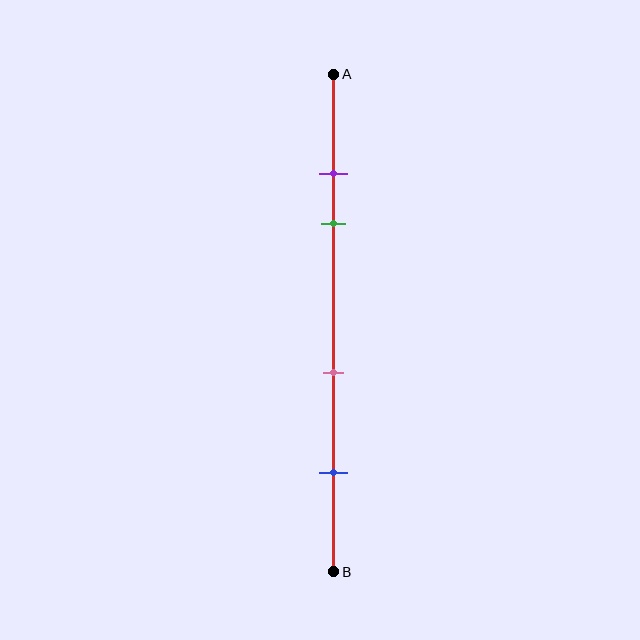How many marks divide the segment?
There are 4 marks dividing the segment.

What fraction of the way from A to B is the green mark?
The green mark is approximately 30% (0.3) of the way from A to B.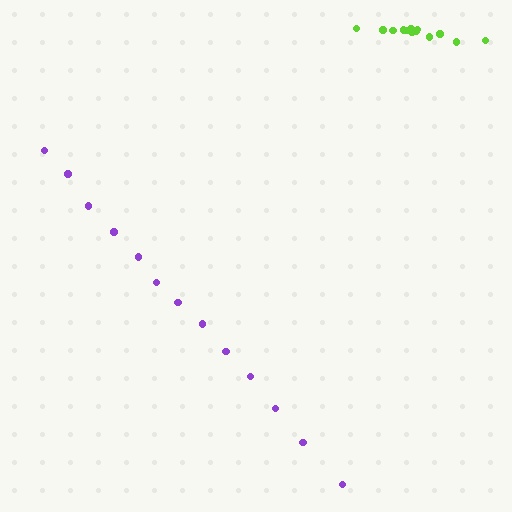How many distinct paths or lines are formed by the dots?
There are 2 distinct paths.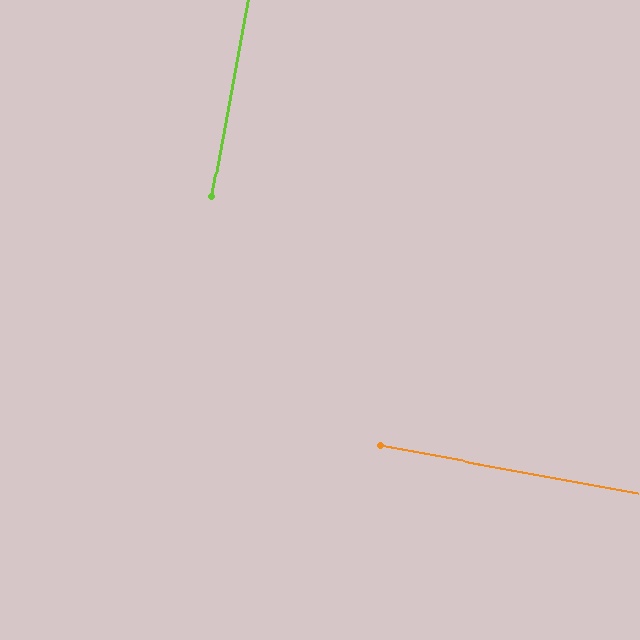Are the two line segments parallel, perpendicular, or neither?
Perpendicular — they meet at approximately 90°.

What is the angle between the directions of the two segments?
Approximately 90 degrees.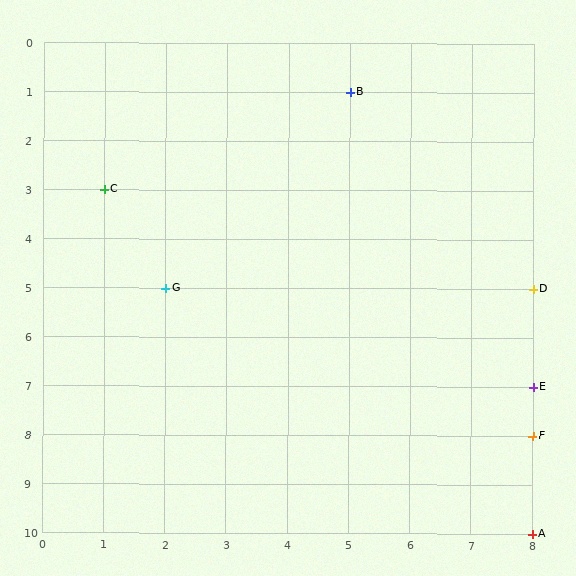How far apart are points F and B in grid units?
Points F and B are 3 columns and 7 rows apart (about 7.6 grid units diagonally).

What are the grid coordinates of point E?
Point E is at grid coordinates (8, 7).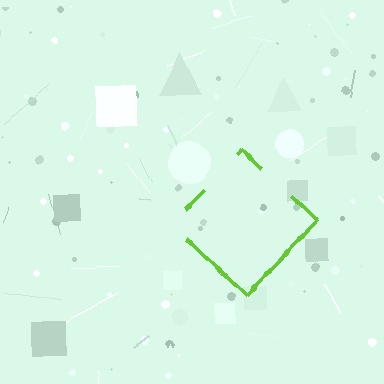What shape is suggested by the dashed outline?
The dashed outline suggests a diamond.